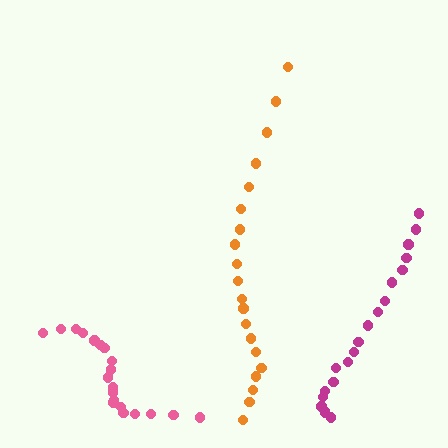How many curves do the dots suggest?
There are 3 distinct paths.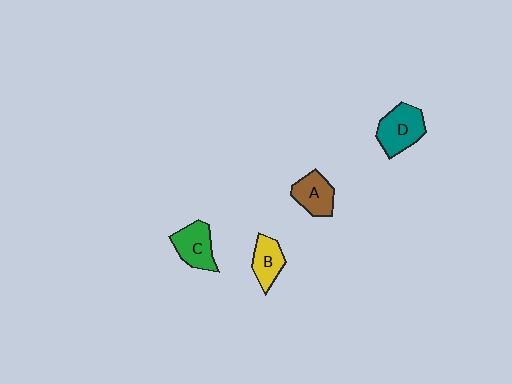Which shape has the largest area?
Shape D (teal).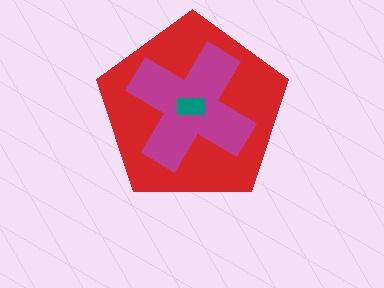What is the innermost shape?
The teal rectangle.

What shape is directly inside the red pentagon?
The magenta cross.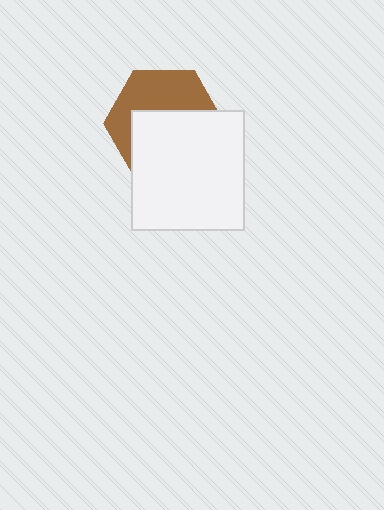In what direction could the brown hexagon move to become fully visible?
The brown hexagon could move up. That would shift it out from behind the white rectangle entirely.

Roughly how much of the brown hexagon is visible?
About half of it is visible (roughly 45%).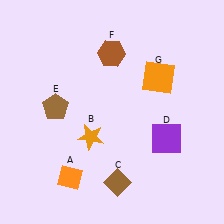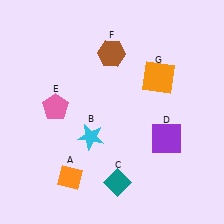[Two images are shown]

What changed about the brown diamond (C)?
In Image 1, C is brown. In Image 2, it changed to teal.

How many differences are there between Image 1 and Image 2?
There are 3 differences between the two images.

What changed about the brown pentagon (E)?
In Image 1, E is brown. In Image 2, it changed to pink.